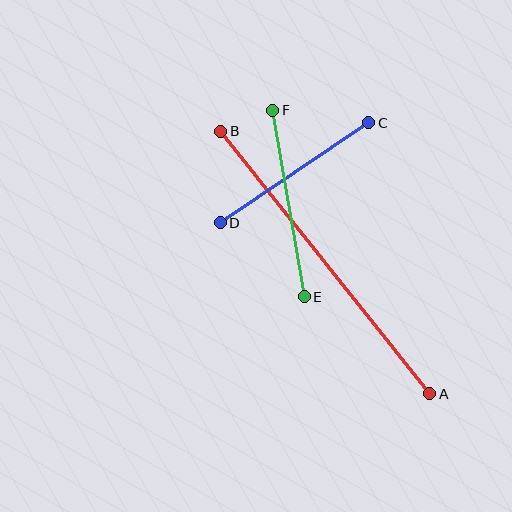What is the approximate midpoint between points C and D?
The midpoint is at approximately (295, 173) pixels.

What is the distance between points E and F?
The distance is approximately 189 pixels.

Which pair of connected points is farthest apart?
Points A and B are farthest apart.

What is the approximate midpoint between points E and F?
The midpoint is at approximately (289, 203) pixels.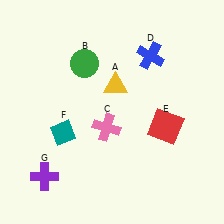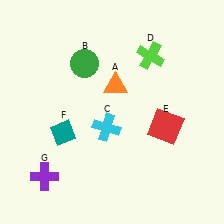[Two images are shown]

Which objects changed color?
A changed from yellow to orange. C changed from pink to cyan. D changed from blue to lime.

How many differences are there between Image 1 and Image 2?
There are 3 differences between the two images.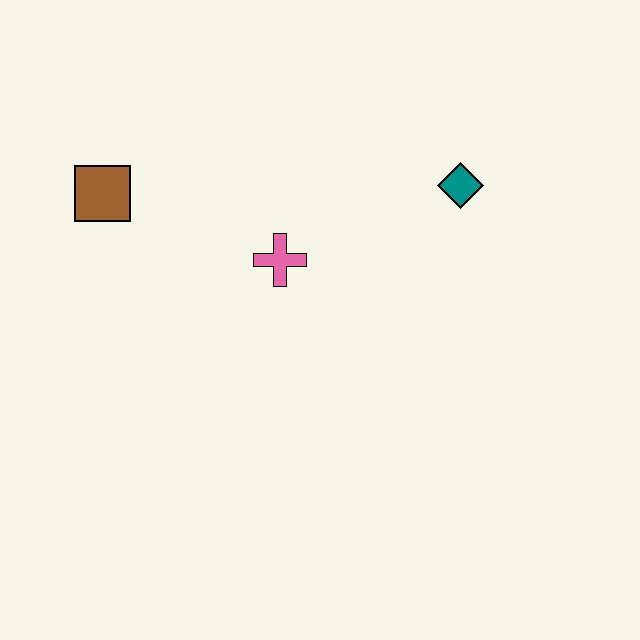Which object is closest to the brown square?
The pink cross is closest to the brown square.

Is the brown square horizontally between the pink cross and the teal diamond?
No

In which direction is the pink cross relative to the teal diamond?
The pink cross is to the left of the teal diamond.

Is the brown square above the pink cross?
Yes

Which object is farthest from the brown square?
The teal diamond is farthest from the brown square.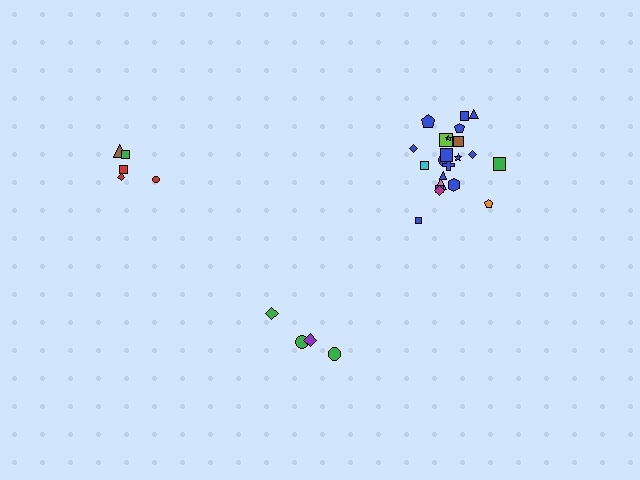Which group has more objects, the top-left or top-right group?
The top-right group.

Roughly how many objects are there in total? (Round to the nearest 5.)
Roughly 30 objects in total.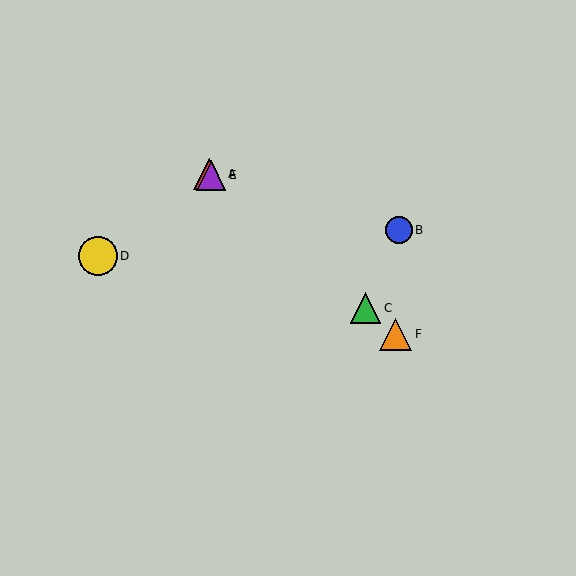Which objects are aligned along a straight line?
Objects A, C, E, F are aligned along a straight line.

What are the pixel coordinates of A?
Object A is at (209, 174).